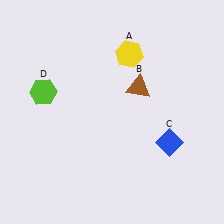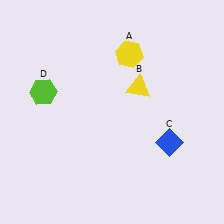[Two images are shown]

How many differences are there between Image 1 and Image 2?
There is 1 difference between the two images.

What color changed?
The triangle (B) changed from brown in Image 1 to yellow in Image 2.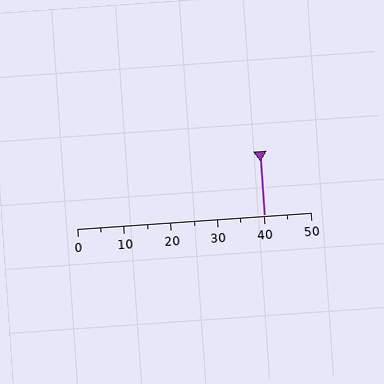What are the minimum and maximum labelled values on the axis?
The axis runs from 0 to 50.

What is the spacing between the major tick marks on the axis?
The major ticks are spaced 10 apart.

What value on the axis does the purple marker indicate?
The marker indicates approximately 40.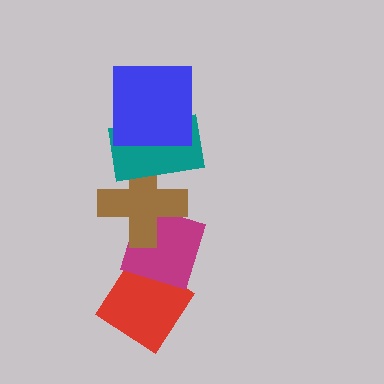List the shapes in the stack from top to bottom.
From top to bottom: the blue square, the teal rectangle, the brown cross, the magenta diamond, the red diamond.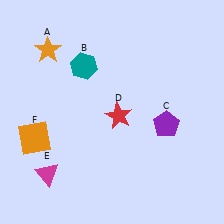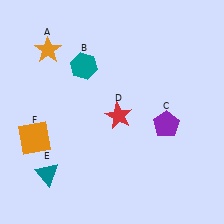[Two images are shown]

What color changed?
The triangle (E) changed from magenta in Image 1 to teal in Image 2.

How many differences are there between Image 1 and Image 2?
There is 1 difference between the two images.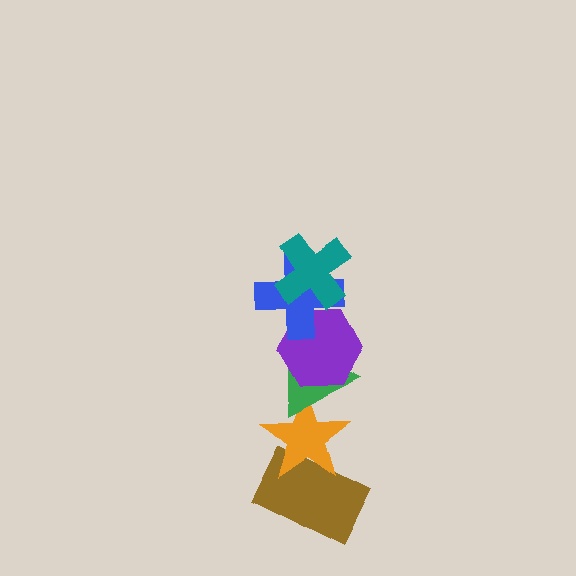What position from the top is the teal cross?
The teal cross is 1st from the top.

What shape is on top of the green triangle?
The purple hexagon is on top of the green triangle.